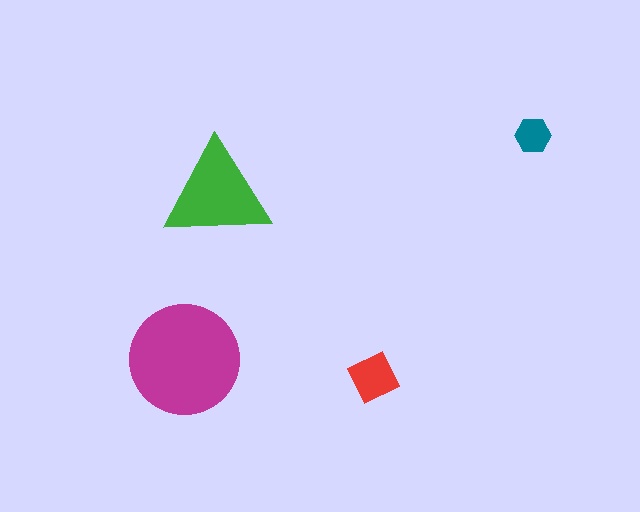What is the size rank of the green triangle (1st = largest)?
2nd.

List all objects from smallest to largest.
The teal hexagon, the red square, the green triangle, the magenta circle.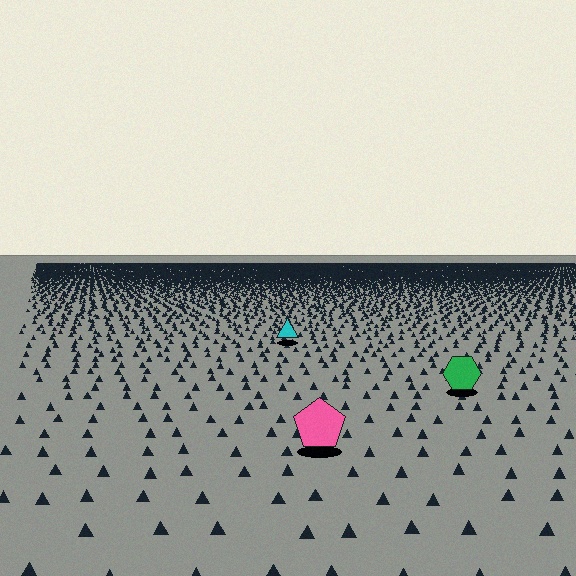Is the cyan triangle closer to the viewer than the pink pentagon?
No. The pink pentagon is closer — you can tell from the texture gradient: the ground texture is coarser near it.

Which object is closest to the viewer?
The pink pentagon is closest. The texture marks near it are larger and more spread out.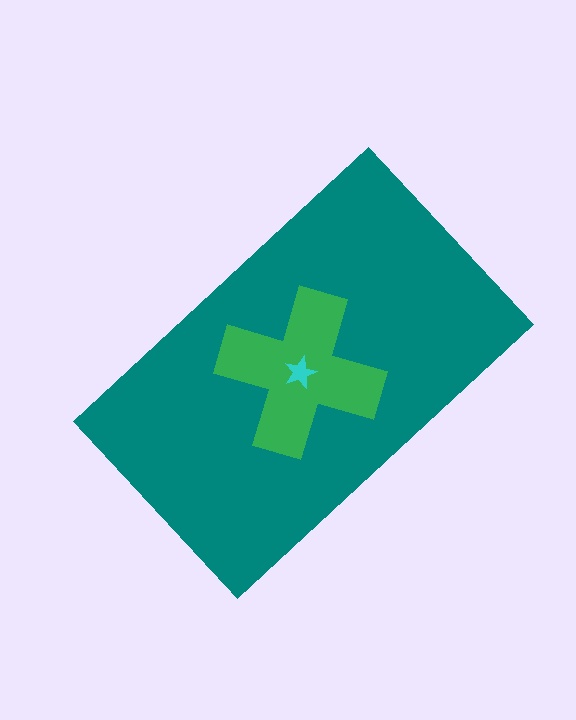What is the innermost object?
The cyan star.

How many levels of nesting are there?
3.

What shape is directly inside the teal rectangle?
The green cross.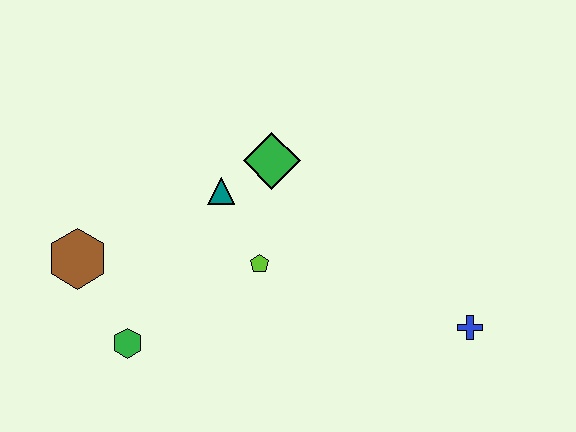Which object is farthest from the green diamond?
The blue cross is farthest from the green diamond.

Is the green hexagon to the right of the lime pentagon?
No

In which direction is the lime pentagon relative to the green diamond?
The lime pentagon is below the green diamond.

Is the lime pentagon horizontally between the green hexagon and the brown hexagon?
No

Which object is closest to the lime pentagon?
The teal triangle is closest to the lime pentagon.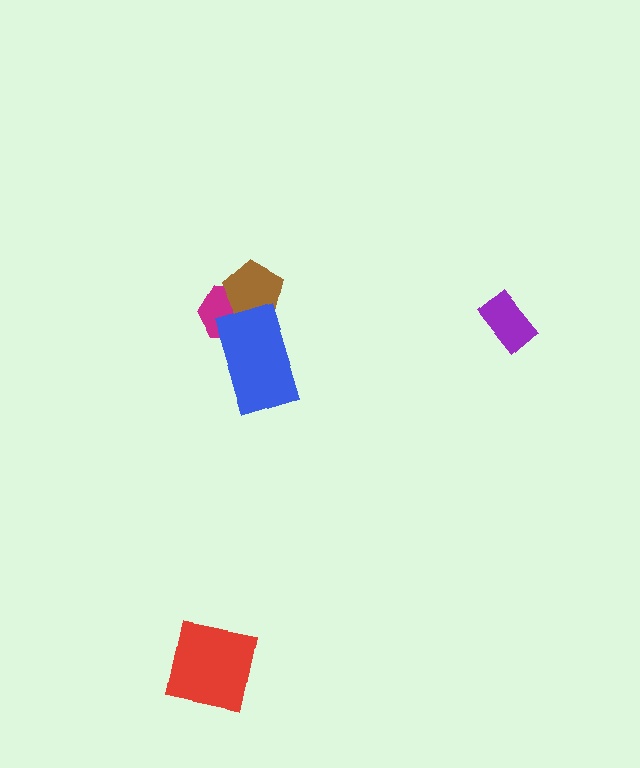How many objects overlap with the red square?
0 objects overlap with the red square.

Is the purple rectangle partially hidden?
No, no other shape covers it.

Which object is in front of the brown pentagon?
The blue rectangle is in front of the brown pentagon.